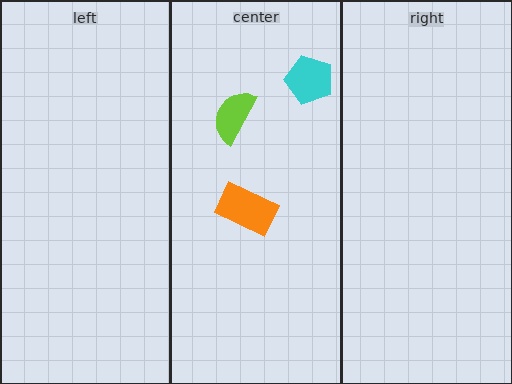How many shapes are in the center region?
3.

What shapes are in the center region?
The lime semicircle, the cyan pentagon, the orange rectangle.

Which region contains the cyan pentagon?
The center region.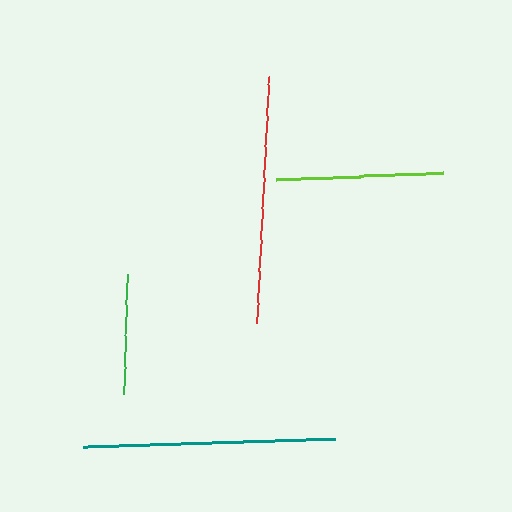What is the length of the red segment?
The red segment is approximately 247 pixels long.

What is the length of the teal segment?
The teal segment is approximately 252 pixels long.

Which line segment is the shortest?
The green line is the shortest at approximately 120 pixels.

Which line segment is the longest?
The teal line is the longest at approximately 252 pixels.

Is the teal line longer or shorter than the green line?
The teal line is longer than the green line.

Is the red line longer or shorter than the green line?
The red line is longer than the green line.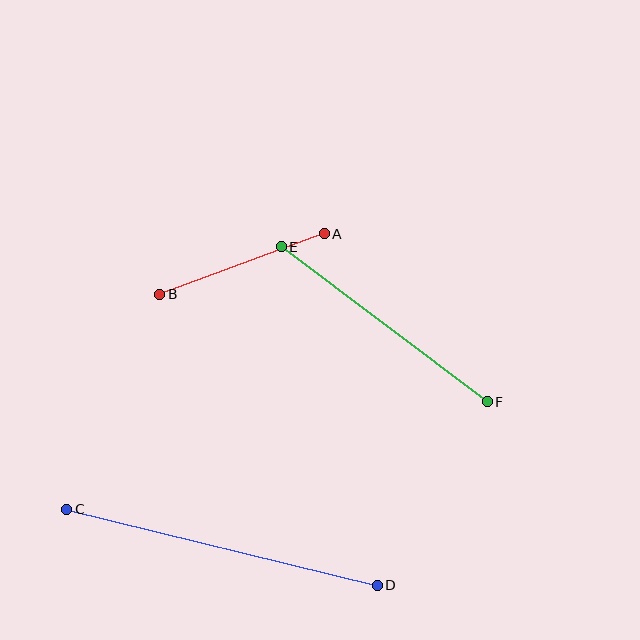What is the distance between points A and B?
The distance is approximately 175 pixels.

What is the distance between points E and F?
The distance is approximately 258 pixels.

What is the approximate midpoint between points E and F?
The midpoint is at approximately (384, 324) pixels.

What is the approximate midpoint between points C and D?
The midpoint is at approximately (222, 547) pixels.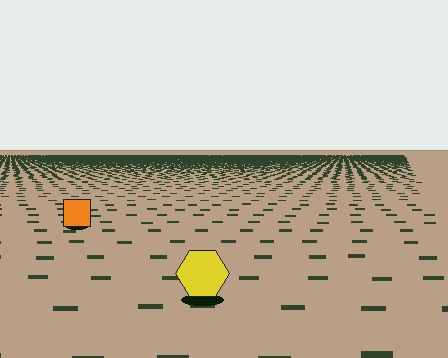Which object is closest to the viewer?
The yellow hexagon is closest. The texture marks near it are larger and more spread out.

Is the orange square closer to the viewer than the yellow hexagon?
No. The yellow hexagon is closer — you can tell from the texture gradient: the ground texture is coarser near it.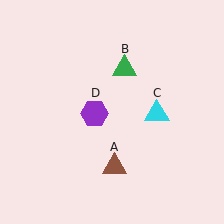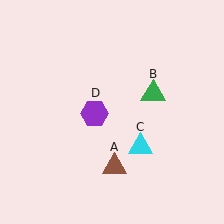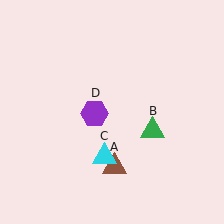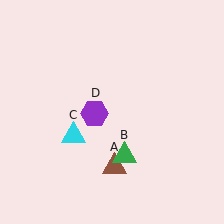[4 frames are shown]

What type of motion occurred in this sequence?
The green triangle (object B), cyan triangle (object C) rotated clockwise around the center of the scene.